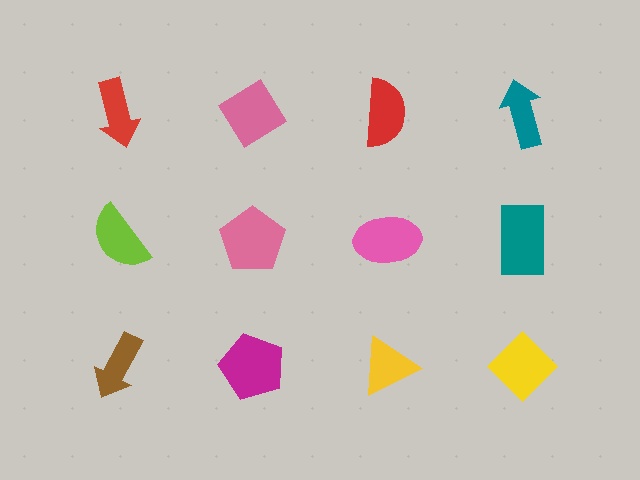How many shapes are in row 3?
4 shapes.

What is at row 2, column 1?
A lime semicircle.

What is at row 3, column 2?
A magenta pentagon.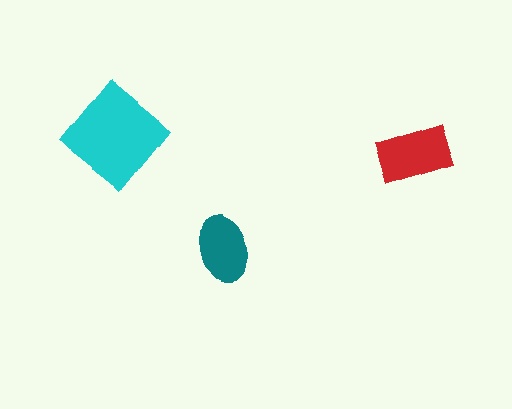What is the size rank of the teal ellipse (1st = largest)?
3rd.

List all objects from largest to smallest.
The cyan diamond, the red rectangle, the teal ellipse.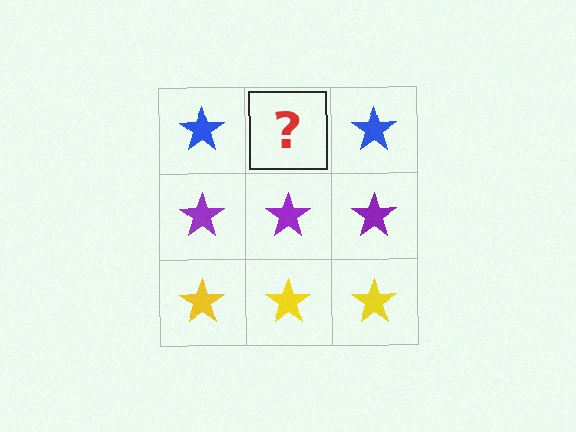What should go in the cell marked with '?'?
The missing cell should contain a blue star.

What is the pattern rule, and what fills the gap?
The rule is that each row has a consistent color. The gap should be filled with a blue star.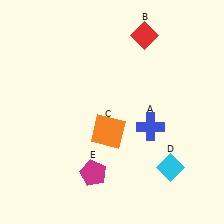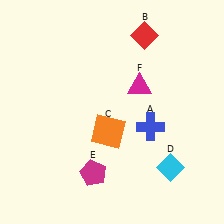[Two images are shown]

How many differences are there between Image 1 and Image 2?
There is 1 difference between the two images.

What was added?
A magenta triangle (F) was added in Image 2.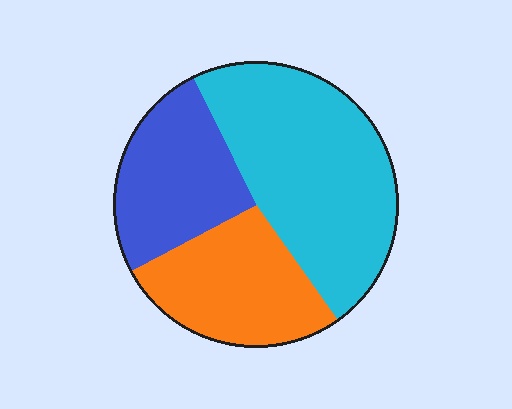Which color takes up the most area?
Cyan, at roughly 45%.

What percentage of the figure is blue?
Blue takes up about one quarter (1/4) of the figure.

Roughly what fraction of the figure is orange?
Orange takes up about one quarter (1/4) of the figure.